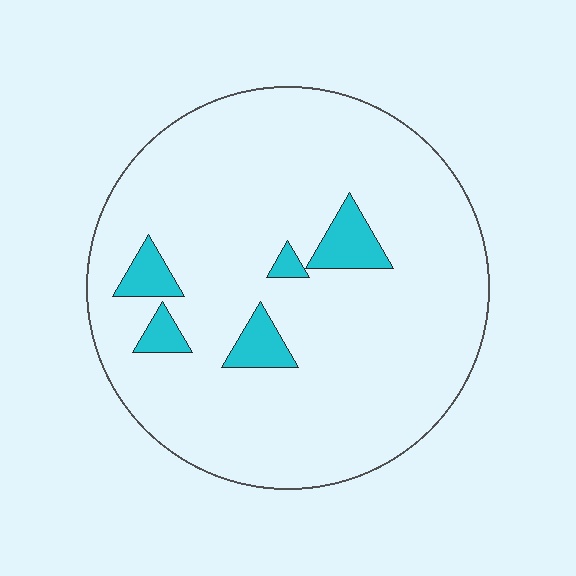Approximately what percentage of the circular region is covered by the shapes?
Approximately 10%.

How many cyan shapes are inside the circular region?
5.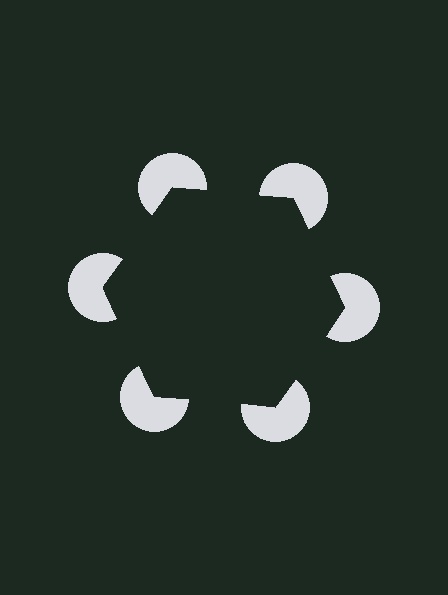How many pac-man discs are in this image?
There are 6 — one at each vertex of the illusory hexagon.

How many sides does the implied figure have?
6 sides.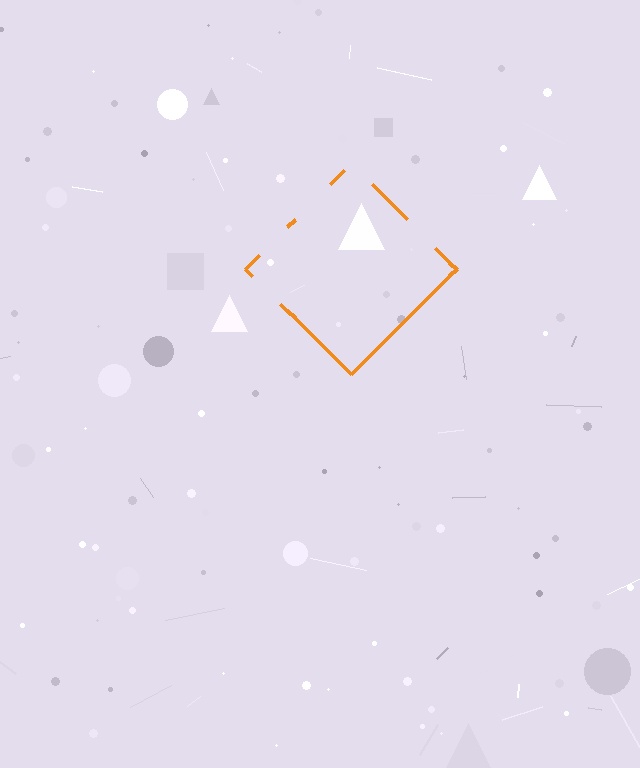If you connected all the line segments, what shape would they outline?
They would outline a diamond.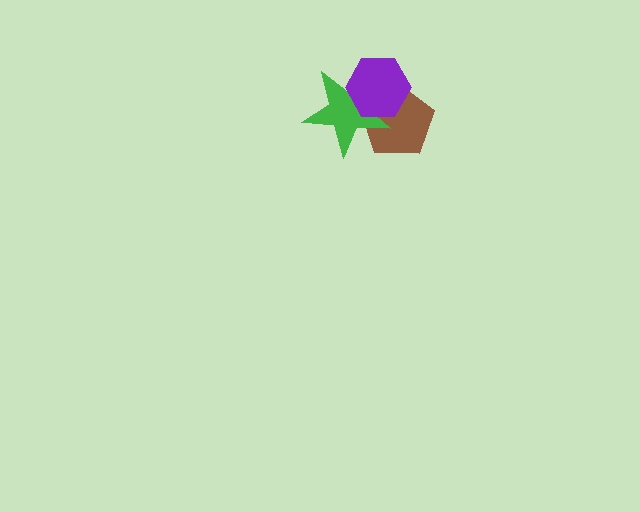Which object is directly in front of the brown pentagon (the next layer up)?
The green star is directly in front of the brown pentagon.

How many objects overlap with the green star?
2 objects overlap with the green star.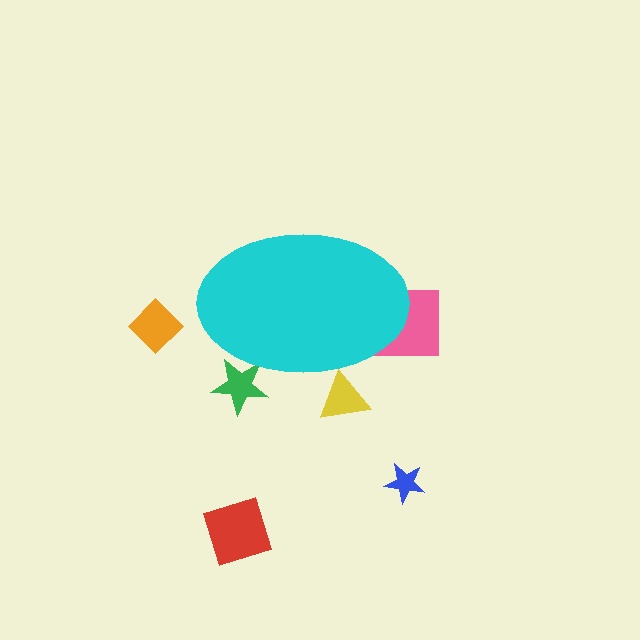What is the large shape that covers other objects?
A cyan ellipse.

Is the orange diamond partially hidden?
No, the orange diamond is fully visible.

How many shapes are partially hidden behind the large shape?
3 shapes are partially hidden.